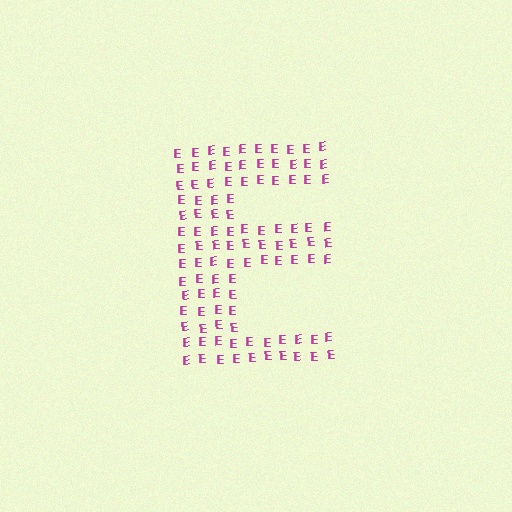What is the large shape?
The large shape is the letter E.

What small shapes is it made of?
It is made of small letter E's.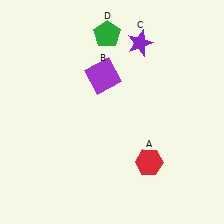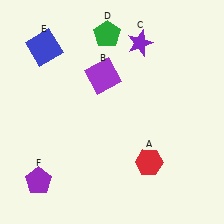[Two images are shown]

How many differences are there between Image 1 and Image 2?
There are 2 differences between the two images.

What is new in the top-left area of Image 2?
A blue square (E) was added in the top-left area of Image 2.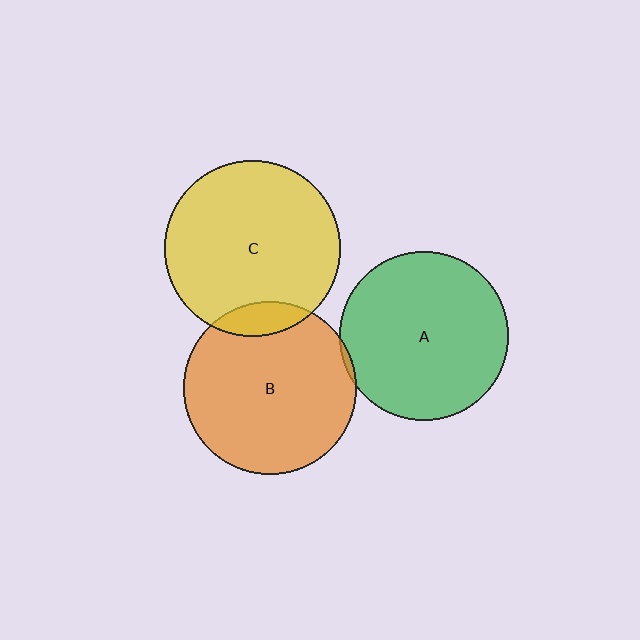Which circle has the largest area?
Circle C (yellow).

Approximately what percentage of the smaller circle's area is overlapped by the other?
Approximately 10%.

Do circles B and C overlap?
Yes.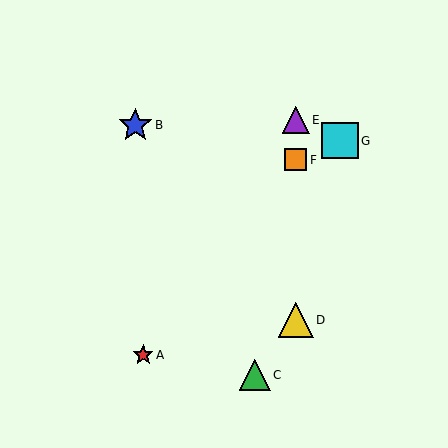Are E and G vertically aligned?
No, E is at x≈296 and G is at x≈340.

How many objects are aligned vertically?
3 objects (D, E, F) are aligned vertically.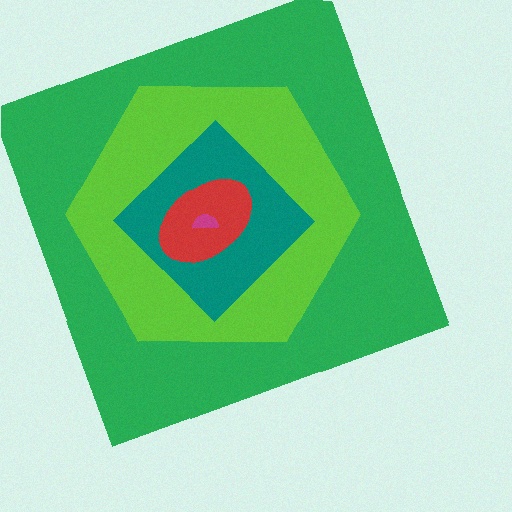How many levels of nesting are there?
5.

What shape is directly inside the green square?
The lime hexagon.